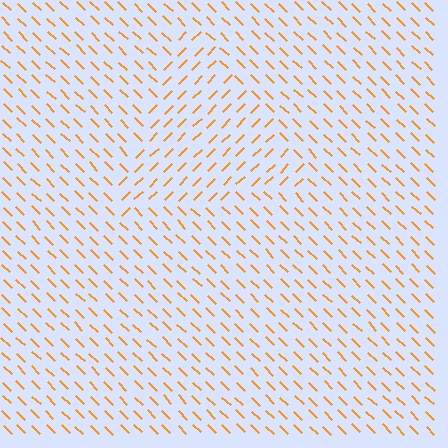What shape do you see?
I see a triangle.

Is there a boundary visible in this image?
Yes, there is a texture boundary formed by a change in line orientation.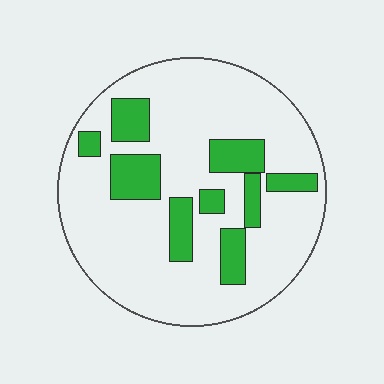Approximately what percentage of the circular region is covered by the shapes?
Approximately 20%.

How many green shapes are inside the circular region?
9.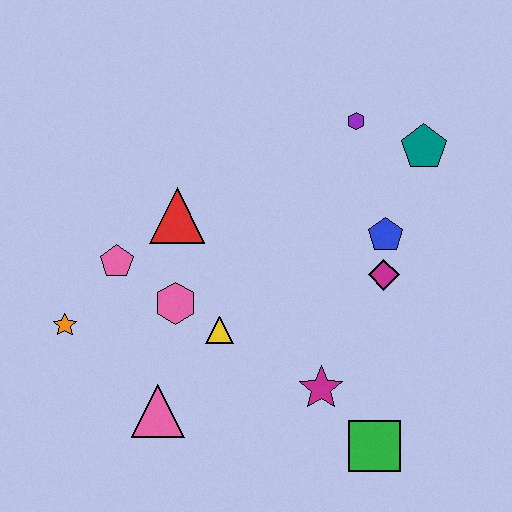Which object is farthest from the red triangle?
The green square is farthest from the red triangle.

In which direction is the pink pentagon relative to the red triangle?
The pink pentagon is to the left of the red triangle.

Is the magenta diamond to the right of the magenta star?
Yes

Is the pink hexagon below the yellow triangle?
No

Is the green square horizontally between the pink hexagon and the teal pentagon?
Yes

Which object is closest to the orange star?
The pink pentagon is closest to the orange star.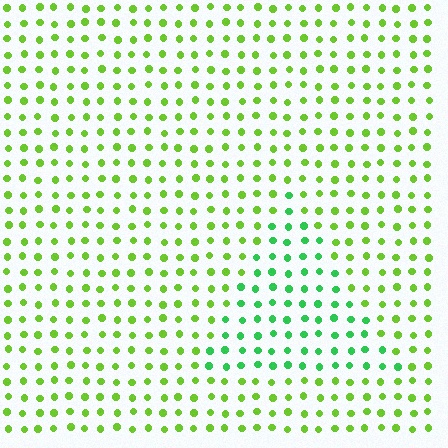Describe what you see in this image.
The image is filled with small lime elements in a uniform arrangement. A triangle-shaped region is visible where the elements are tinted to a slightly different hue, forming a subtle color boundary.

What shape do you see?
I see a triangle.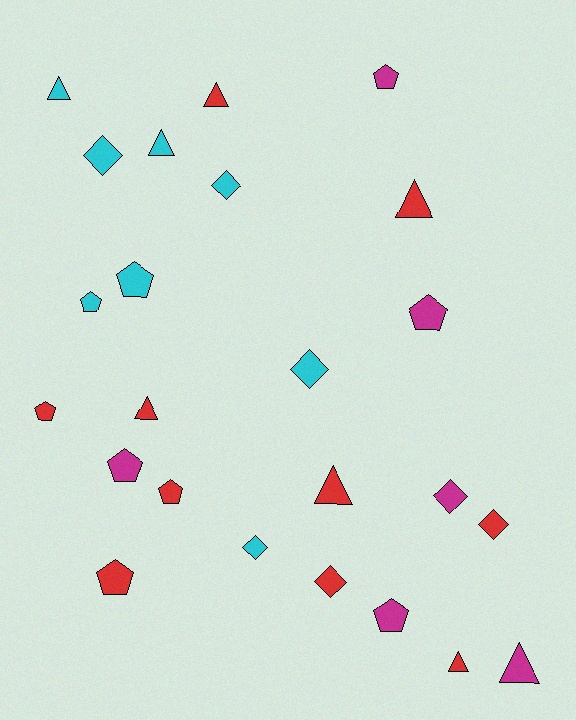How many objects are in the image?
There are 24 objects.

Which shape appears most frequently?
Pentagon, with 9 objects.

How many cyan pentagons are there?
There are 2 cyan pentagons.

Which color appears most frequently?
Red, with 10 objects.